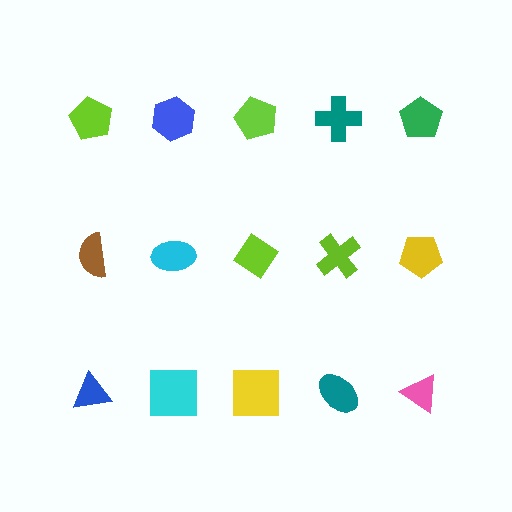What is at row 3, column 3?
A yellow square.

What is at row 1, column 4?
A teal cross.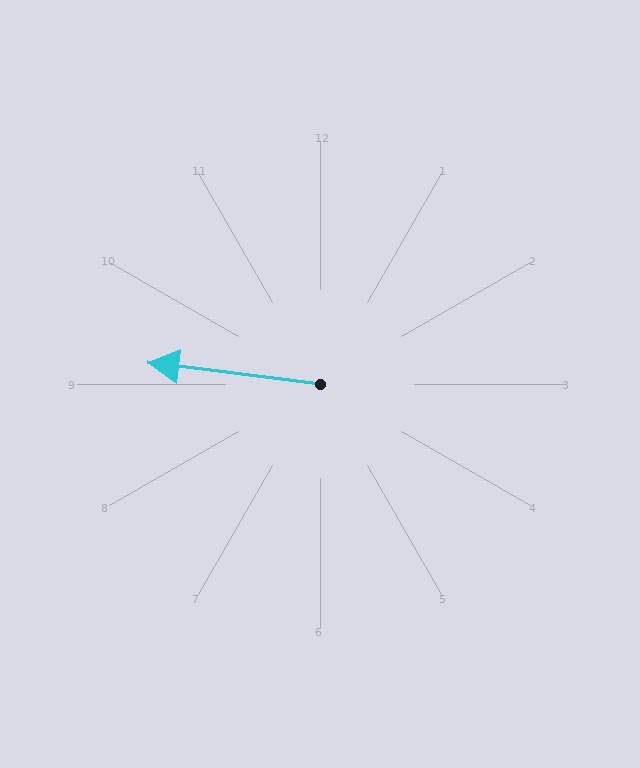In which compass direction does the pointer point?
West.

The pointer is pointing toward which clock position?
Roughly 9 o'clock.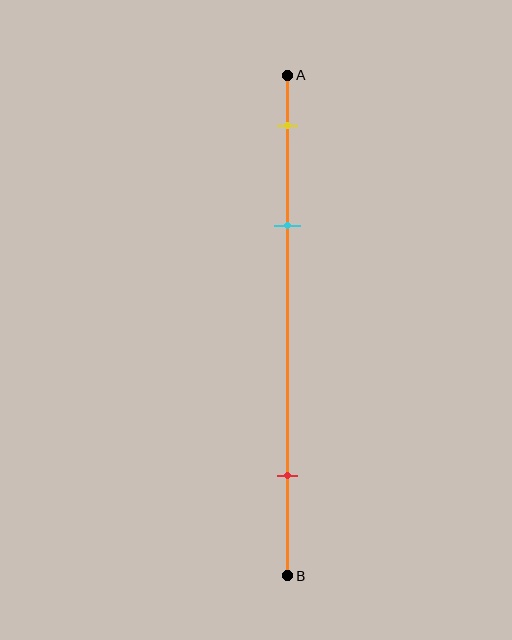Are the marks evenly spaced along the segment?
No, the marks are not evenly spaced.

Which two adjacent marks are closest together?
The yellow and cyan marks are the closest adjacent pair.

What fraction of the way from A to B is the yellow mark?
The yellow mark is approximately 10% (0.1) of the way from A to B.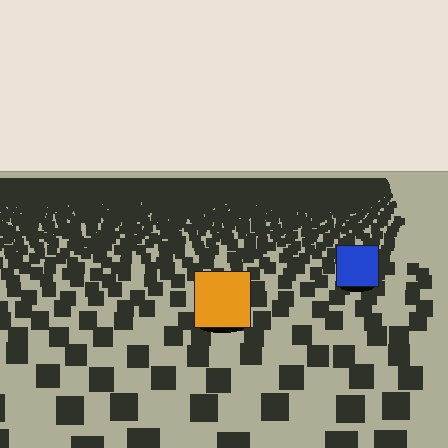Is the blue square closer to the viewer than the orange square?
No. The orange square is closer — you can tell from the texture gradient: the ground texture is coarser near it.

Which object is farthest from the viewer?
The blue square is farthest from the viewer. It appears smaller and the ground texture around it is denser.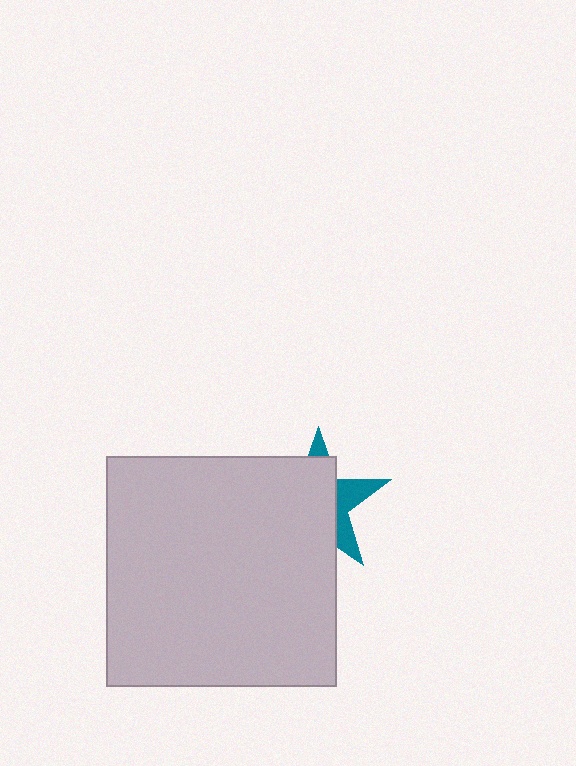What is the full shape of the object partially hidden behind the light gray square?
The partially hidden object is a teal star.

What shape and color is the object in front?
The object in front is a light gray square.